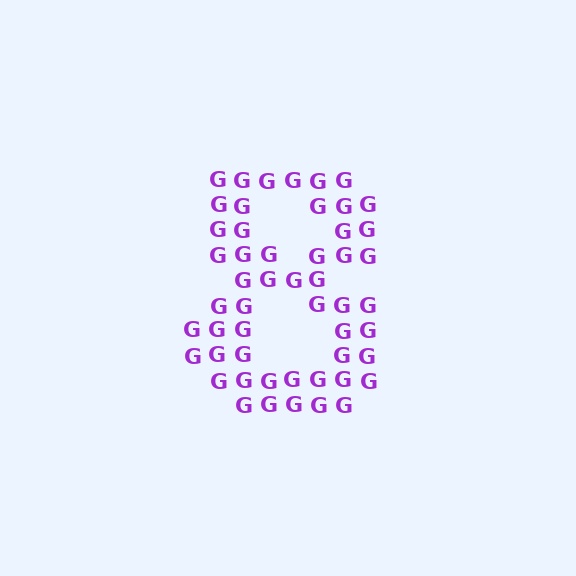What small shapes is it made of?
It is made of small letter G's.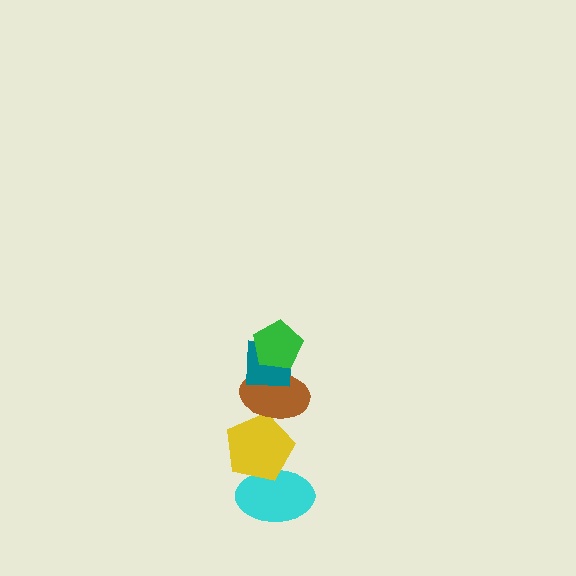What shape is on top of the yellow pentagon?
The brown ellipse is on top of the yellow pentagon.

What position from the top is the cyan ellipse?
The cyan ellipse is 5th from the top.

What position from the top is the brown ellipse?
The brown ellipse is 3rd from the top.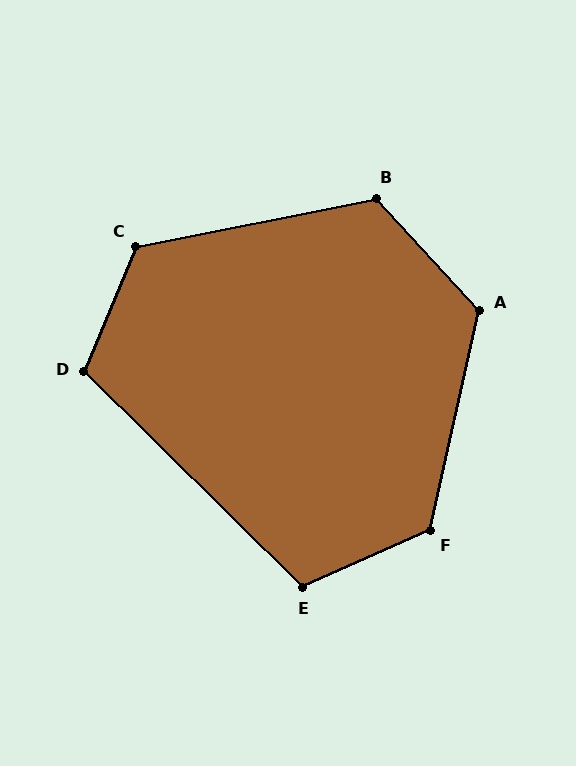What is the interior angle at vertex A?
Approximately 125 degrees (obtuse).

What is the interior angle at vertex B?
Approximately 121 degrees (obtuse).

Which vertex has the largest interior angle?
F, at approximately 127 degrees.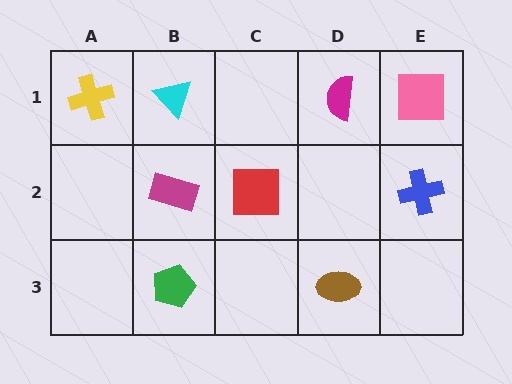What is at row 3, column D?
A brown ellipse.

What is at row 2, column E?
A blue cross.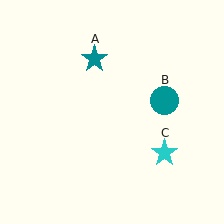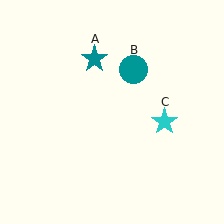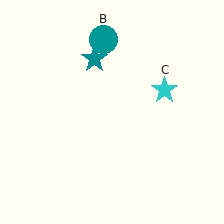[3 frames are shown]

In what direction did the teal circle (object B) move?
The teal circle (object B) moved up and to the left.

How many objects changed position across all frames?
2 objects changed position: teal circle (object B), cyan star (object C).